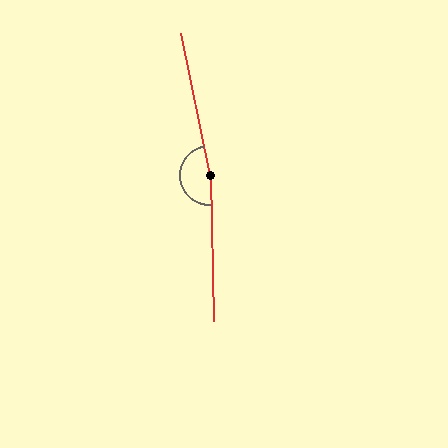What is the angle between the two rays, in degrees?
Approximately 170 degrees.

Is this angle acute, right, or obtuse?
It is obtuse.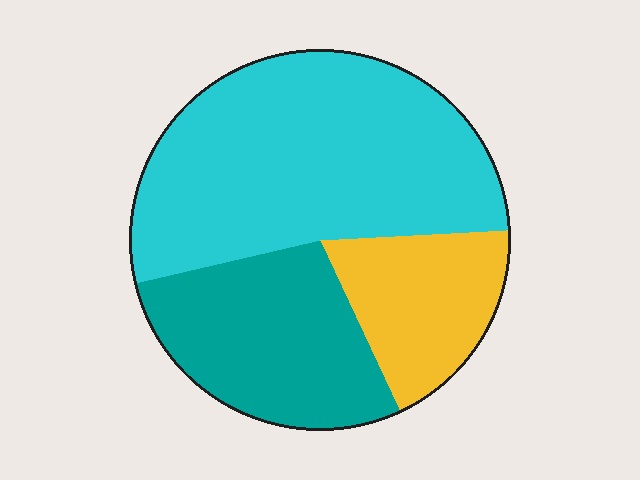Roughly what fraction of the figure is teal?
Teal takes up about one quarter (1/4) of the figure.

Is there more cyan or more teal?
Cyan.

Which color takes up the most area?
Cyan, at roughly 55%.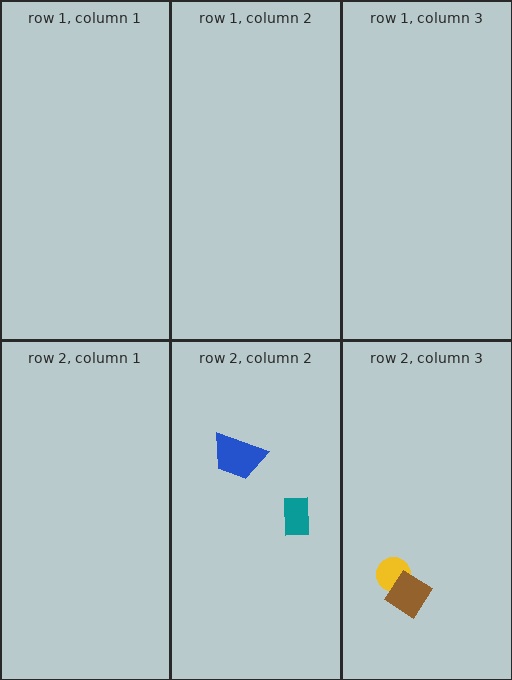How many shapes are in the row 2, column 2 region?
2.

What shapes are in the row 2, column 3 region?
The yellow circle, the brown diamond.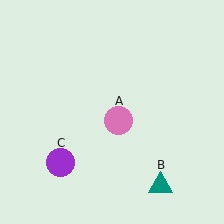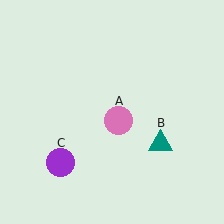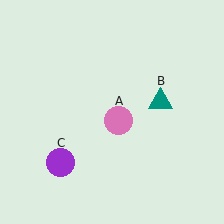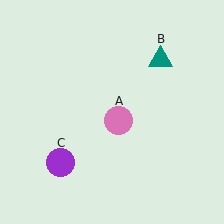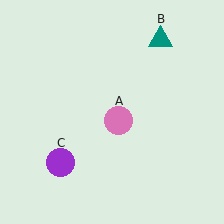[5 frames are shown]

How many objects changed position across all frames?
1 object changed position: teal triangle (object B).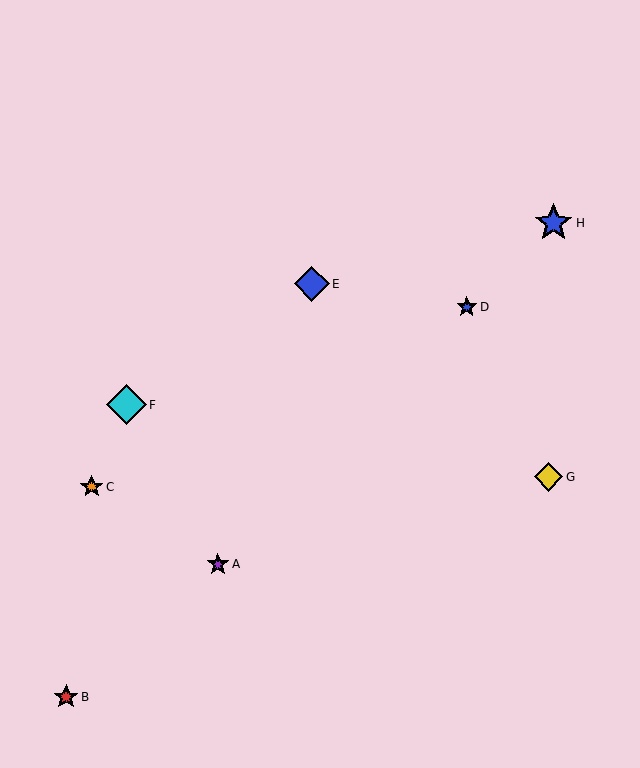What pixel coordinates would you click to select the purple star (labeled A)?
Click at (218, 564) to select the purple star A.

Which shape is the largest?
The cyan diamond (labeled F) is the largest.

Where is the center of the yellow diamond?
The center of the yellow diamond is at (548, 477).